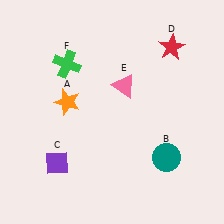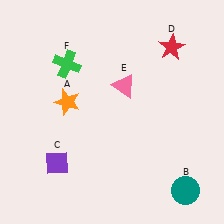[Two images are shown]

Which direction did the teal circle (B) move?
The teal circle (B) moved down.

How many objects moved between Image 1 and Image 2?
1 object moved between the two images.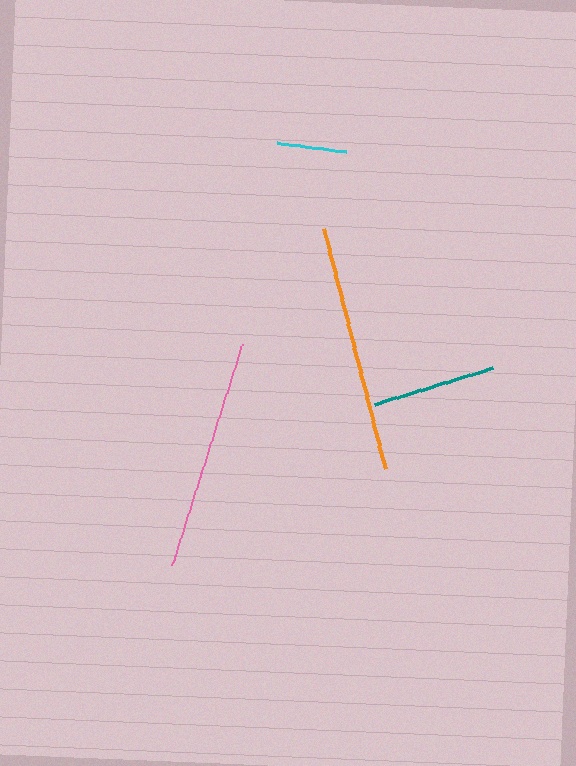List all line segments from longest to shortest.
From longest to shortest: orange, pink, teal, cyan.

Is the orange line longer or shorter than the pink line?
The orange line is longer than the pink line.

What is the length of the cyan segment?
The cyan segment is approximately 69 pixels long.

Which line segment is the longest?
The orange line is the longest at approximately 248 pixels.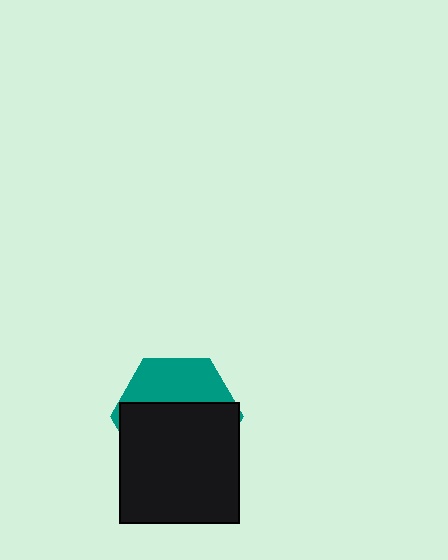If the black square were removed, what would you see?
You would see the complete teal hexagon.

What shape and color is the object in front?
The object in front is a black square.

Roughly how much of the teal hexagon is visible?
A small part of it is visible (roughly 36%).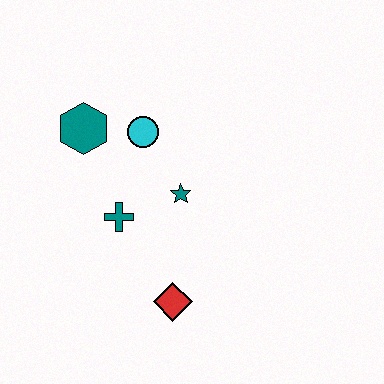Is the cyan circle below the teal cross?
No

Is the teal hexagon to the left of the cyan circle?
Yes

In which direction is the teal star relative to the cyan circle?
The teal star is below the cyan circle.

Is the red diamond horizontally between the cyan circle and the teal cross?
No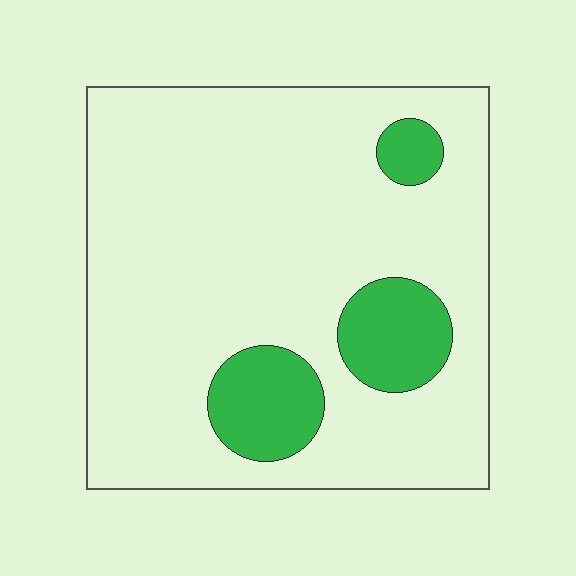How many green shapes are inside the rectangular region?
3.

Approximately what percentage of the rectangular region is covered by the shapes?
Approximately 15%.